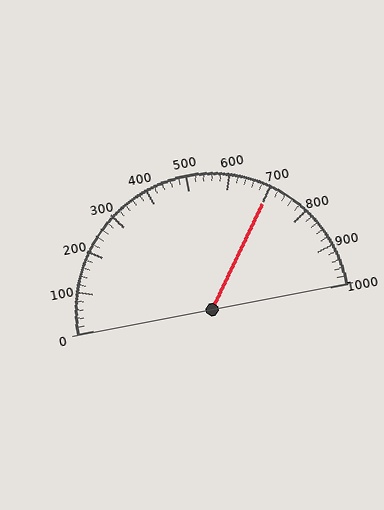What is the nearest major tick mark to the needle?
The nearest major tick mark is 700.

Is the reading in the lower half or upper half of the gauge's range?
The reading is in the upper half of the range (0 to 1000).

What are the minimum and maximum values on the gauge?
The gauge ranges from 0 to 1000.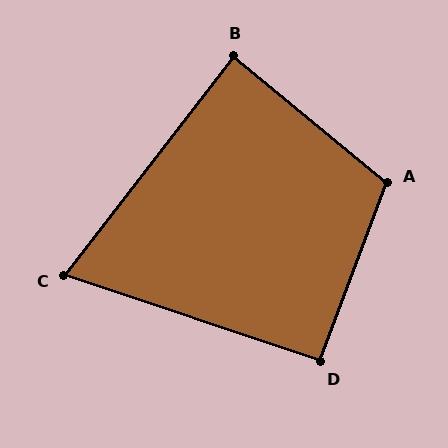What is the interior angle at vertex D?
Approximately 92 degrees (approximately right).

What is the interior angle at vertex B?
Approximately 88 degrees (approximately right).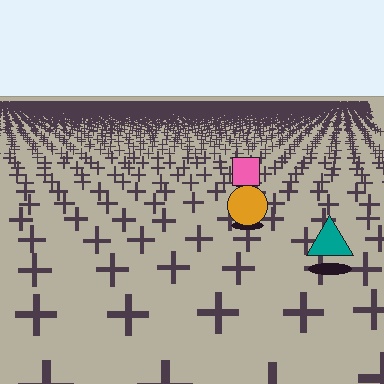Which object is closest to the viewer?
The teal triangle is closest. The texture marks near it are larger and more spread out.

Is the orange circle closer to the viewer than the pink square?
Yes. The orange circle is closer — you can tell from the texture gradient: the ground texture is coarser near it.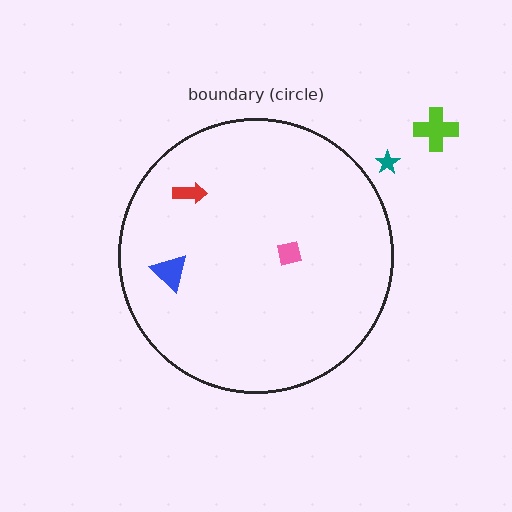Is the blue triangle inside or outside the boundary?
Inside.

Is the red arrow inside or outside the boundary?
Inside.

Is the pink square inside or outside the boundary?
Inside.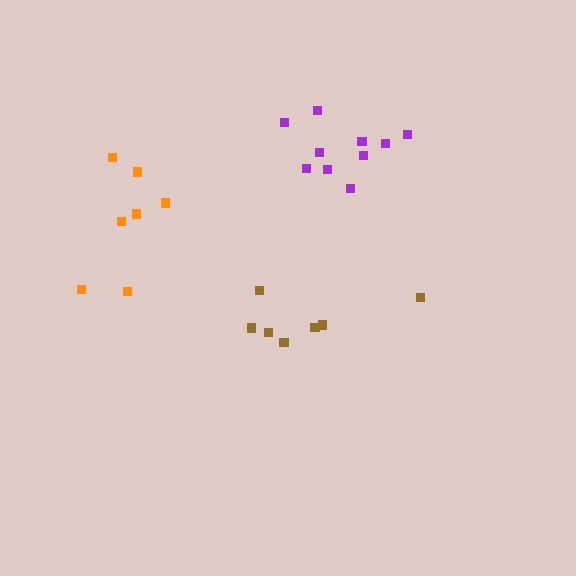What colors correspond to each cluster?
The clusters are colored: brown, purple, orange.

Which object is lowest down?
The brown cluster is bottommost.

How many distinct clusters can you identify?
There are 3 distinct clusters.